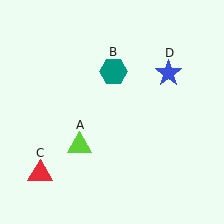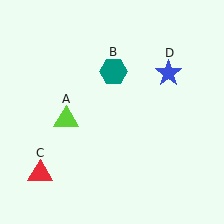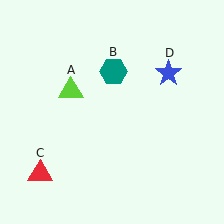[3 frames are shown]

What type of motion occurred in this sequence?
The lime triangle (object A) rotated clockwise around the center of the scene.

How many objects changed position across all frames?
1 object changed position: lime triangle (object A).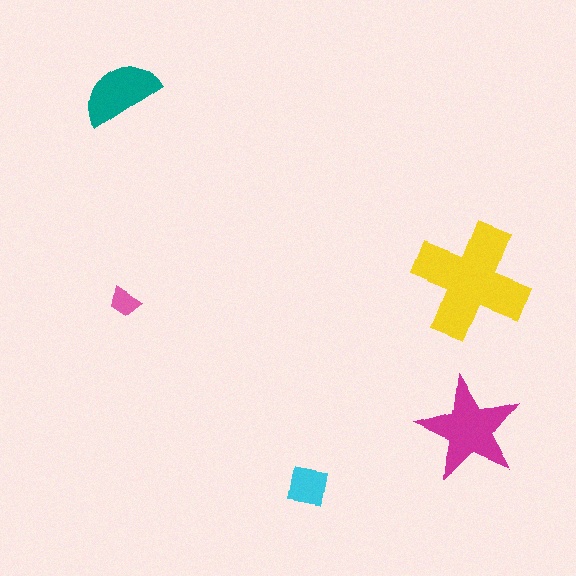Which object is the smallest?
The pink trapezoid.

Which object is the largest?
The yellow cross.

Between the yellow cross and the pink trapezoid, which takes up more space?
The yellow cross.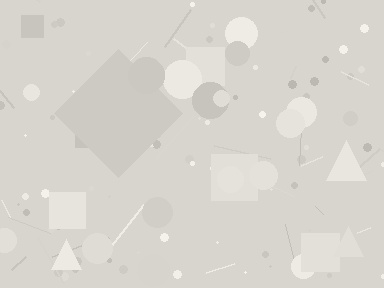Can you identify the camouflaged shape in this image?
The camouflaged shape is a diamond.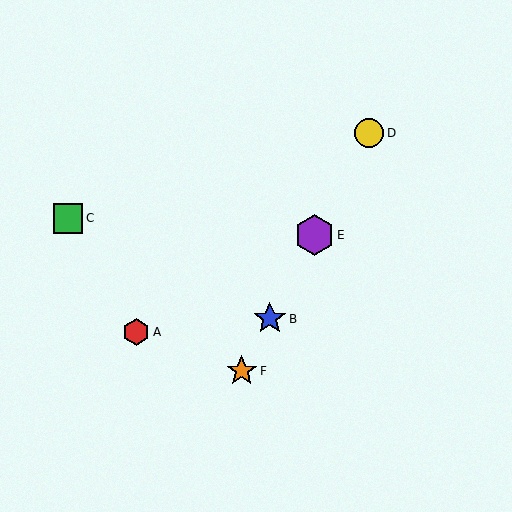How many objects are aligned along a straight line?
4 objects (B, D, E, F) are aligned along a straight line.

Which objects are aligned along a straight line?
Objects B, D, E, F are aligned along a straight line.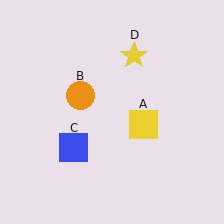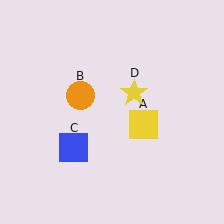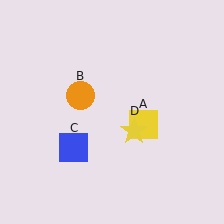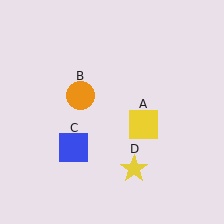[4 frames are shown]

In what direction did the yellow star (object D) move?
The yellow star (object D) moved down.